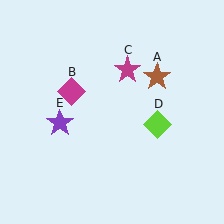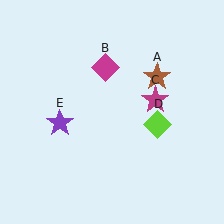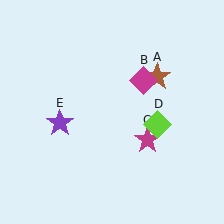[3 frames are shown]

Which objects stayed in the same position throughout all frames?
Brown star (object A) and lime diamond (object D) and purple star (object E) remained stationary.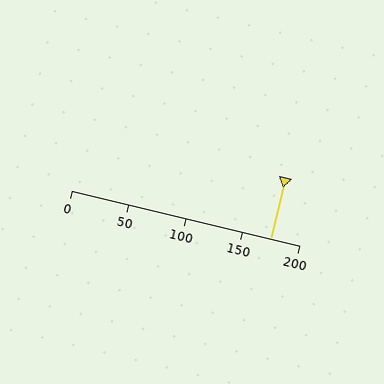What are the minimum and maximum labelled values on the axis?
The axis runs from 0 to 200.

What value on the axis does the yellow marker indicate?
The marker indicates approximately 175.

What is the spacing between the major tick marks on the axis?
The major ticks are spaced 50 apart.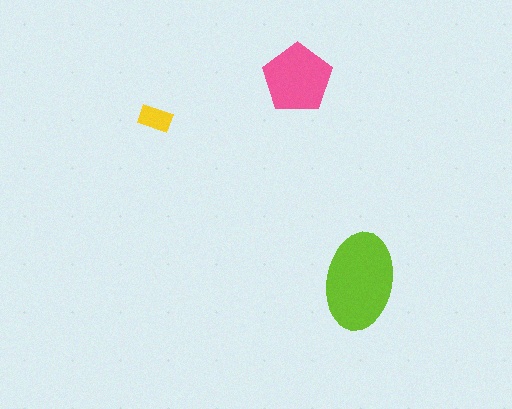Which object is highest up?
The pink pentagon is topmost.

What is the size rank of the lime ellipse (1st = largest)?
1st.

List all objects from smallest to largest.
The yellow rectangle, the pink pentagon, the lime ellipse.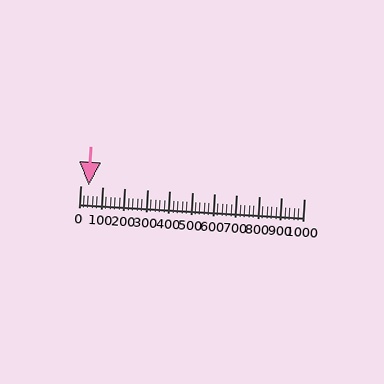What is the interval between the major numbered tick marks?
The major tick marks are spaced 100 units apart.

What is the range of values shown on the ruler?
The ruler shows values from 0 to 1000.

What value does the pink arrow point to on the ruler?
The pink arrow points to approximately 38.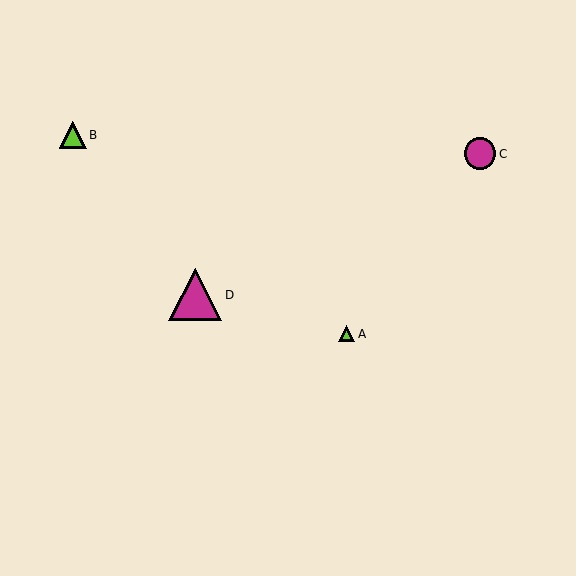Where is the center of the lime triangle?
The center of the lime triangle is at (347, 334).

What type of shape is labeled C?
Shape C is a magenta circle.